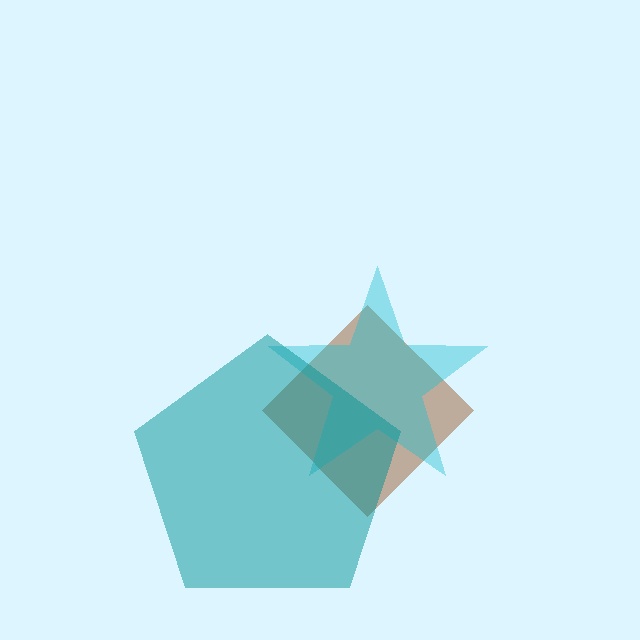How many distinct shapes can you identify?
There are 3 distinct shapes: a brown diamond, a cyan star, a teal pentagon.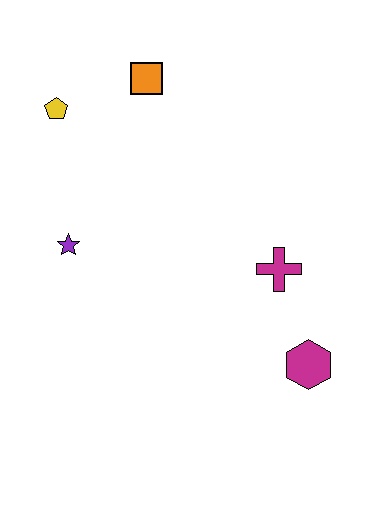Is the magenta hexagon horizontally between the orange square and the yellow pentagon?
No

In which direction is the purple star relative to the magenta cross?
The purple star is to the left of the magenta cross.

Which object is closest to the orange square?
The yellow pentagon is closest to the orange square.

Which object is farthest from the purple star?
The magenta hexagon is farthest from the purple star.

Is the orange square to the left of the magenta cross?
Yes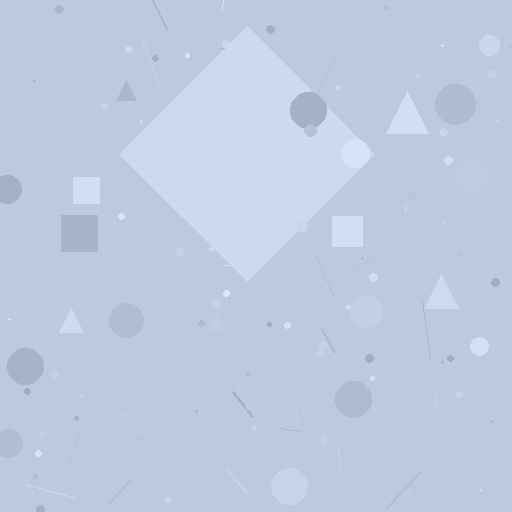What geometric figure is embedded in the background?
A diamond is embedded in the background.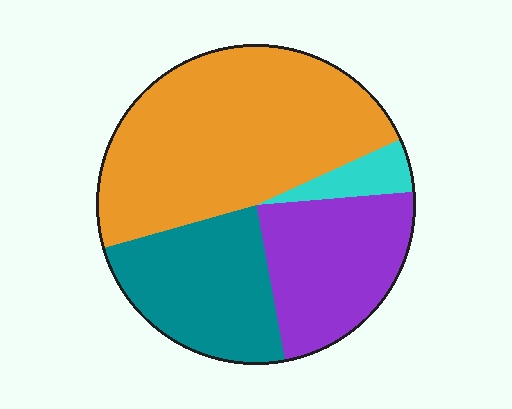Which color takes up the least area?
Cyan, at roughly 5%.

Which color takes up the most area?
Orange, at roughly 50%.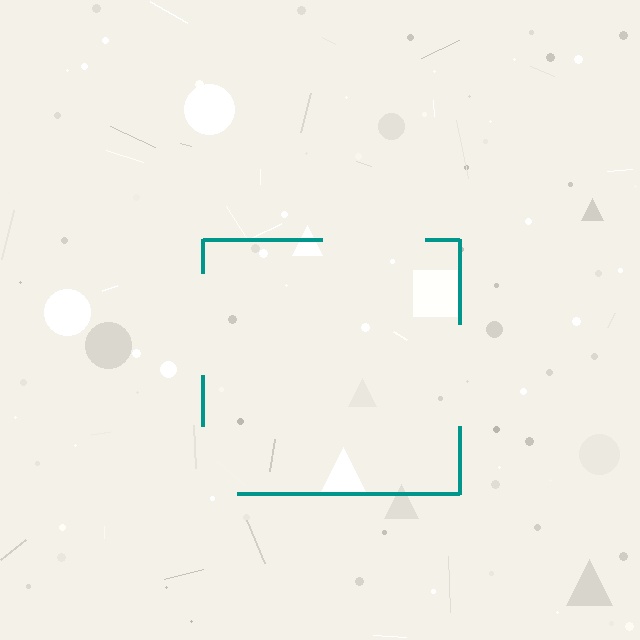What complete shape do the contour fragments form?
The contour fragments form a square.